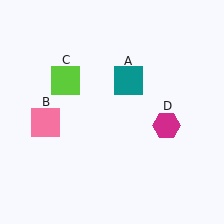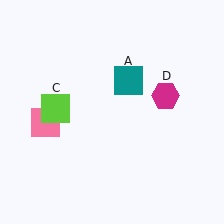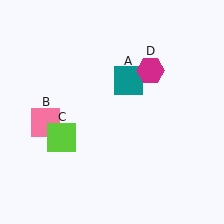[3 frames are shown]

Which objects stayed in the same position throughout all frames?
Teal square (object A) and pink square (object B) remained stationary.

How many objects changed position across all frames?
2 objects changed position: lime square (object C), magenta hexagon (object D).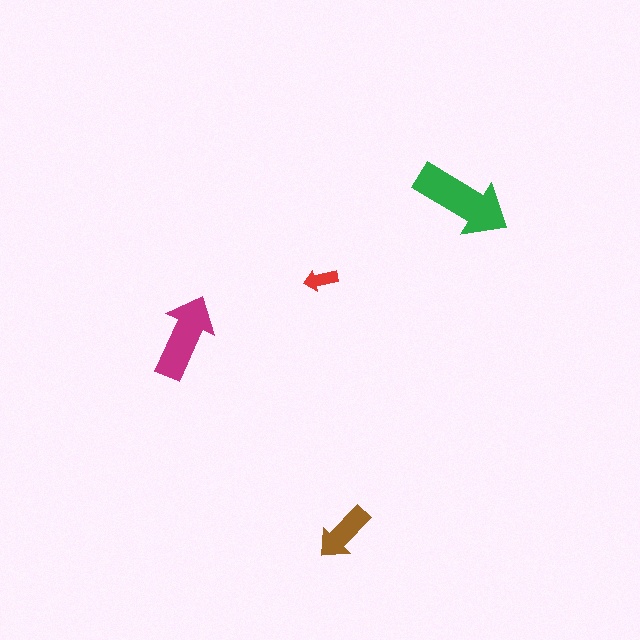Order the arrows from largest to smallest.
the green one, the magenta one, the brown one, the red one.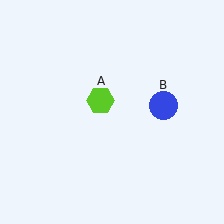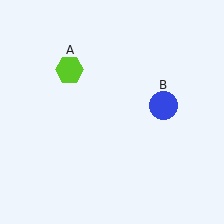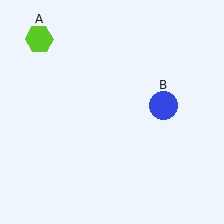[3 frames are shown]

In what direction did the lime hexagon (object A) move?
The lime hexagon (object A) moved up and to the left.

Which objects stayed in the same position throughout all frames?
Blue circle (object B) remained stationary.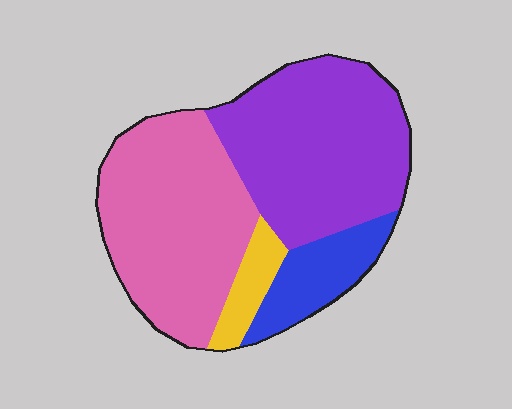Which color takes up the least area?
Yellow, at roughly 5%.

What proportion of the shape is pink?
Pink takes up about two fifths (2/5) of the shape.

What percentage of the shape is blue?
Blue covers roughly 15% of the shape.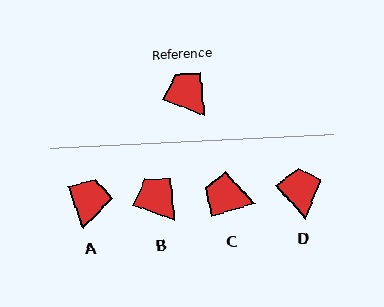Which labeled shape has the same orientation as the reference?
B.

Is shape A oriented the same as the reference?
No, it is off by about 50 degrees.